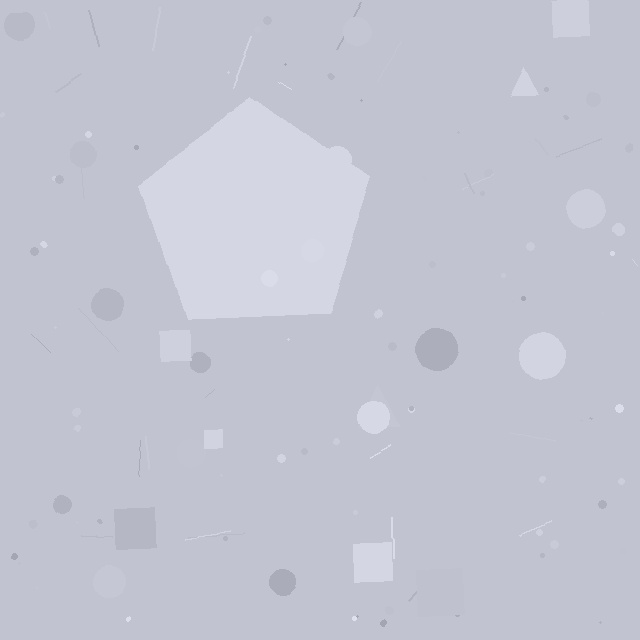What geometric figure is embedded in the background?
A pentagon is embedded in the background.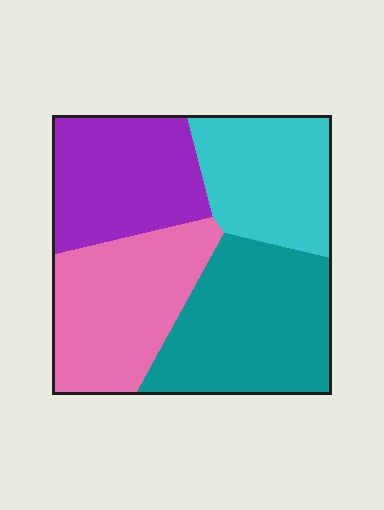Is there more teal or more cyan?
Teal.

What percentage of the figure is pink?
Pink takes up about one quarter (1/4) of the figure.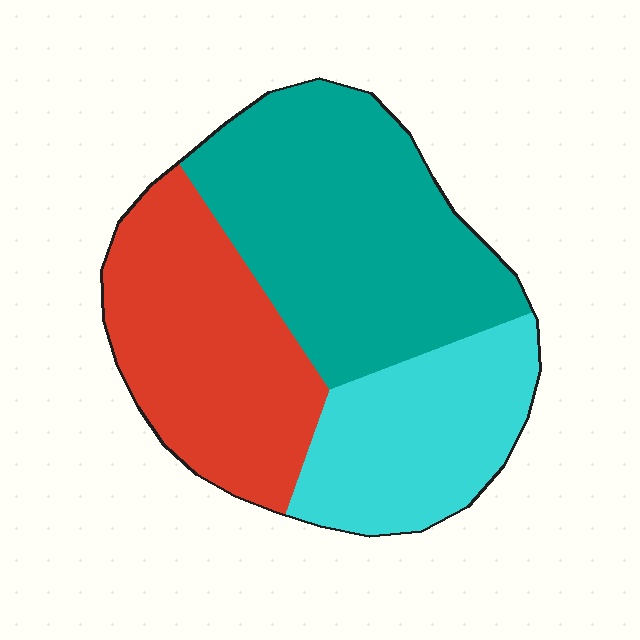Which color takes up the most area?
Teal, at roughly 45%.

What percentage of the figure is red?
Red covers around 30% of the figure.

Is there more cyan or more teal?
Teal.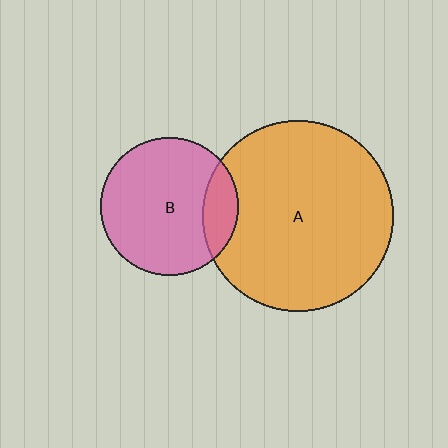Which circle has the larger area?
Circle A (orange).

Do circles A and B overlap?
Yes.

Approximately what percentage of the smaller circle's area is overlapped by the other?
Approximately 15%.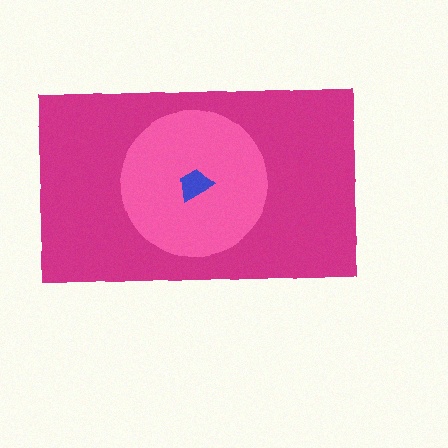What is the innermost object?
The blue trapezoid.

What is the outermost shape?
The magenta rectangle.